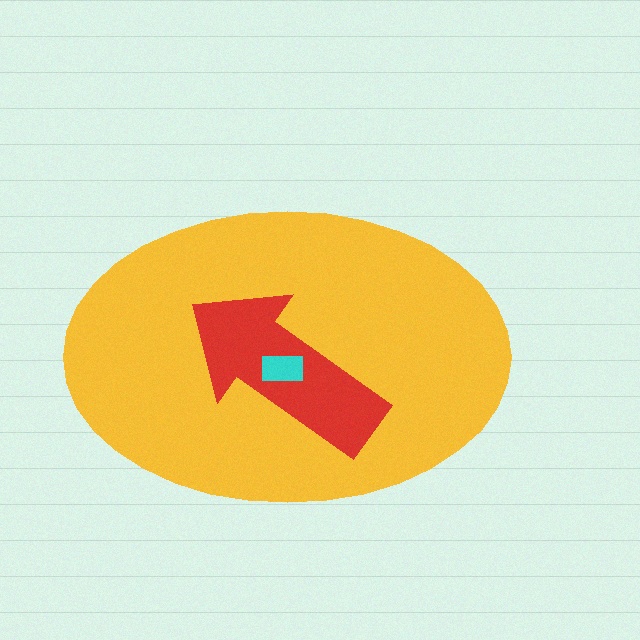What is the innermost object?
The cyan rectangle.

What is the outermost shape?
The yellow ellipse.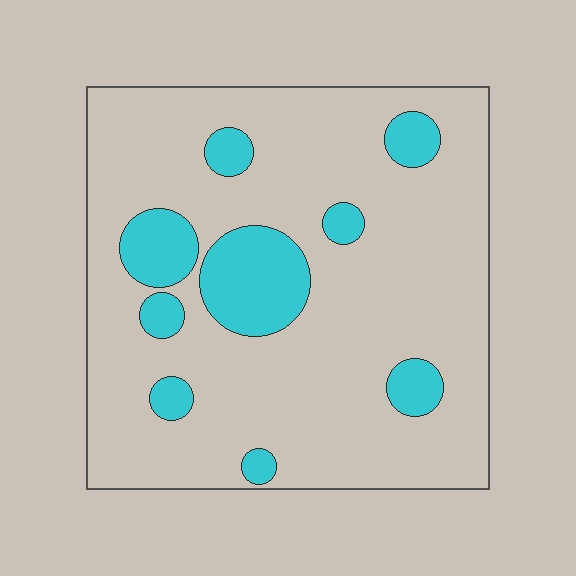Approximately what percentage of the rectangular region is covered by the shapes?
Approximately 15%.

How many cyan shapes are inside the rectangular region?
9.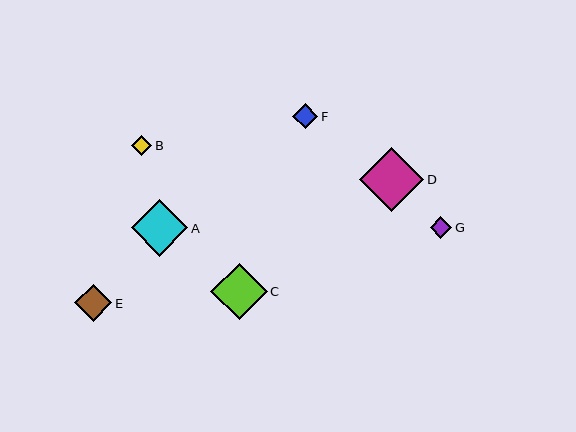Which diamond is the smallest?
Diamond B is the smallest with a size of approximately 20 pixels.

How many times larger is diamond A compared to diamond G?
Diamond A is approximately 2.6 times the size of diamond G.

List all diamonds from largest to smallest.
From largest to smallest: D, C, A, E, F, G, B.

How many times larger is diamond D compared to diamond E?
Diamond D is approximately 1.7 times the size of diamond E.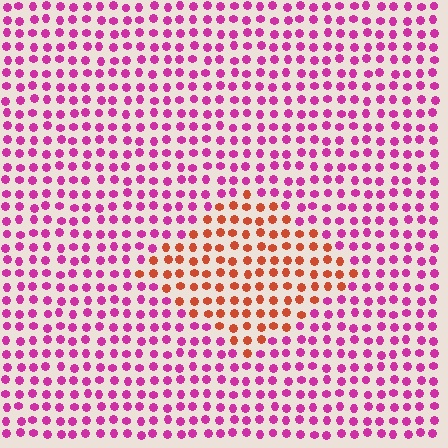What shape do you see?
I see a diamond.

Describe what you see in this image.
The image is filled with small magenta elements in a uniform arrangement. A diamond-shaped region is visible where the elements are tinted to a slightly different hue, forming a subtle color boundary.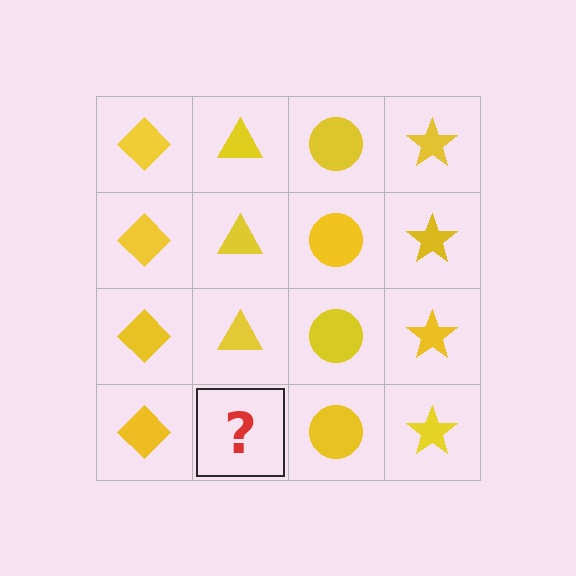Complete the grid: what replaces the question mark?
The question mark should be replaced with a yellow triangle.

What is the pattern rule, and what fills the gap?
The rule is that each column has a consistent shape. The gap should be filled with a yellow triangle.